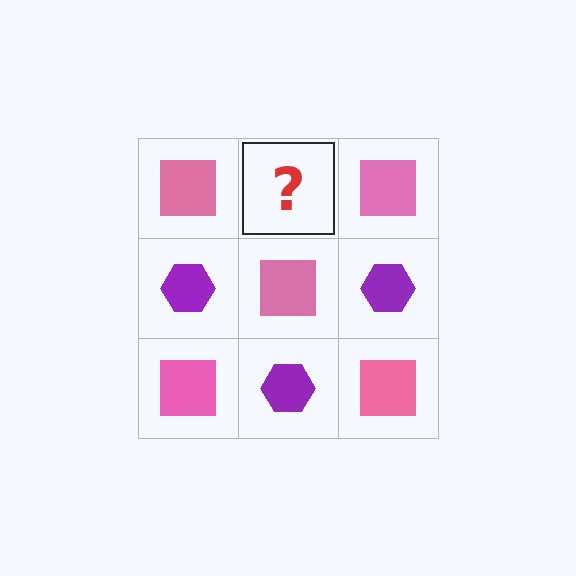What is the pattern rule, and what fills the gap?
The rule is that it alternates pink square and purple hexagon in a checkerboard pattern. The gap should be filled with a purple hexagon.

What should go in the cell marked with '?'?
The missing cell should contain a purple hexagon.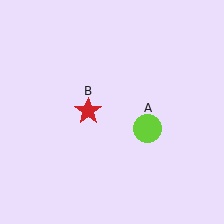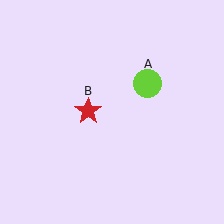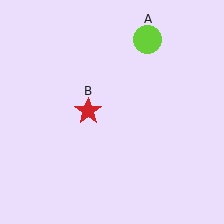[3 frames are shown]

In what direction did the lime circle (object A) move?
The lime circle (object A) moved up.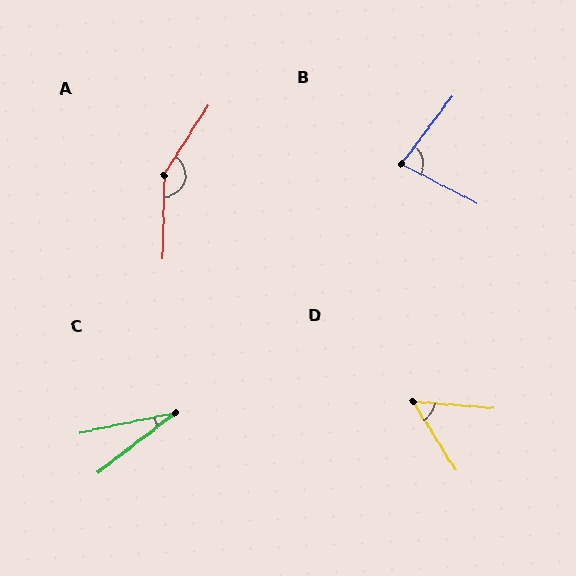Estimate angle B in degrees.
Approximately 80 degrees.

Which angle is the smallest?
C, at approximately 26 degrees.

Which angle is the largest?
A, at approximately 149 degrees.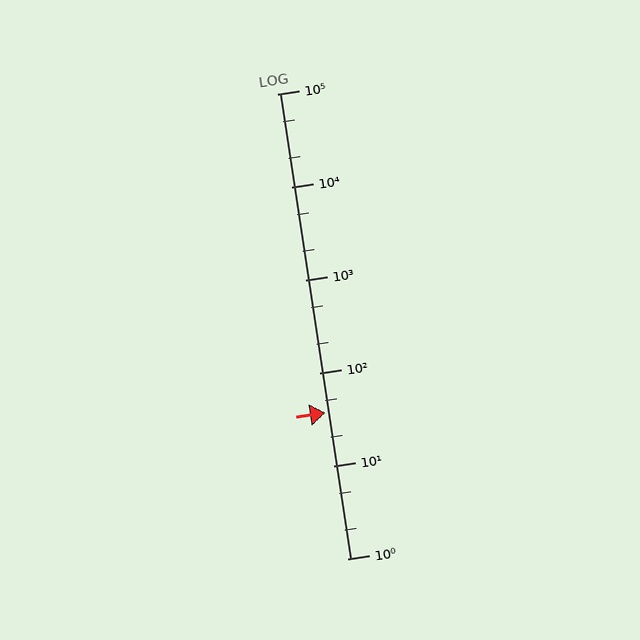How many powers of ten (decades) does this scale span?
The scale spans 5 decades, from 1 to 100000.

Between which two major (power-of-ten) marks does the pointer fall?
The pointer is between 10 and 100.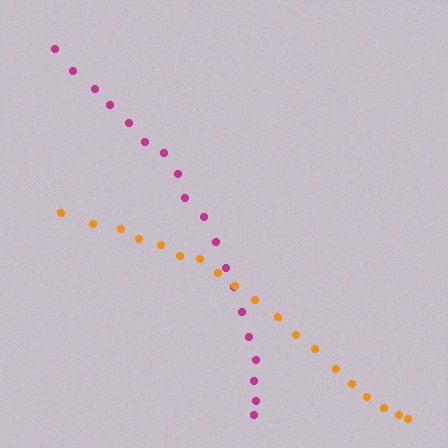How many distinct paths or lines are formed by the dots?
There are 2 distinct paths.